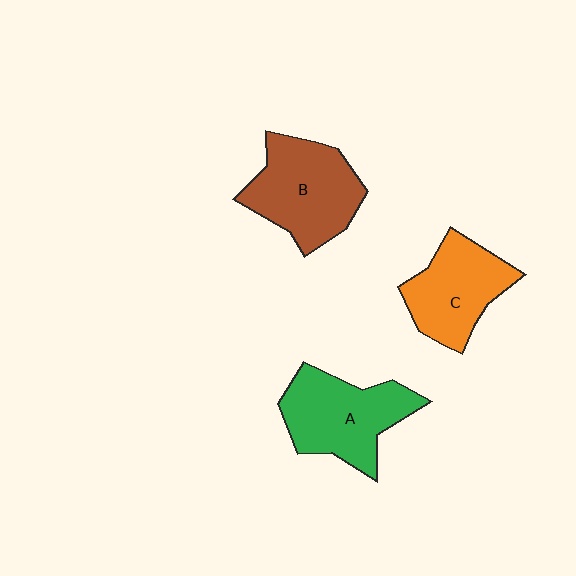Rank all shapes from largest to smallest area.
From largest to smallest: B (brown), A (green), C (orange).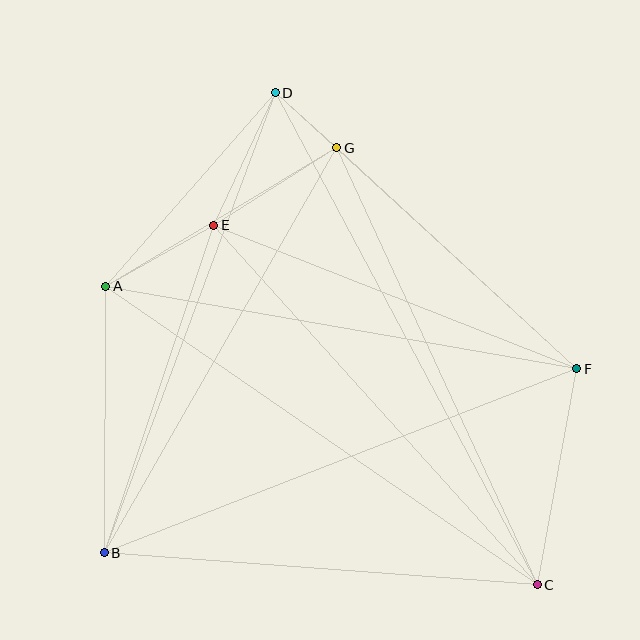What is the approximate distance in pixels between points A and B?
The distance between A and B is approximately 266 pixels.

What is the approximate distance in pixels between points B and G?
The distance between B and G is approximately 467 pixels.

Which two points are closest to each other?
Points D and G are closest to each other.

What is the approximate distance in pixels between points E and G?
The distance between E and G is approximately 146 pixels.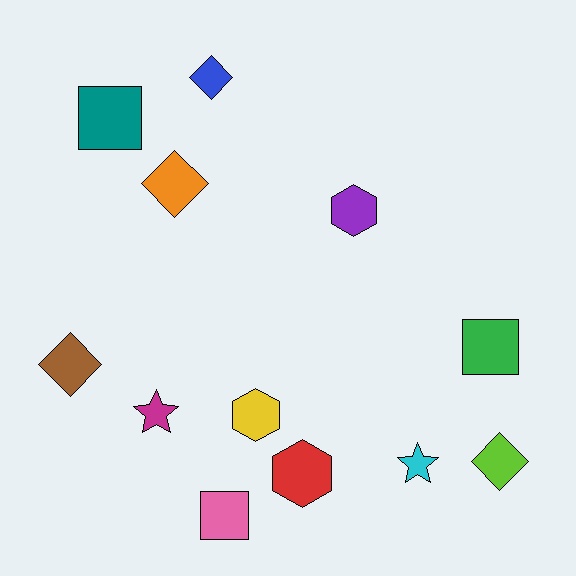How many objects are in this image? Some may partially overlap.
There are 12 objects.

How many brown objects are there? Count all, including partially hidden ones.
There is 1 brown object.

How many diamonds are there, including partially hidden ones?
There are 4 diamonds.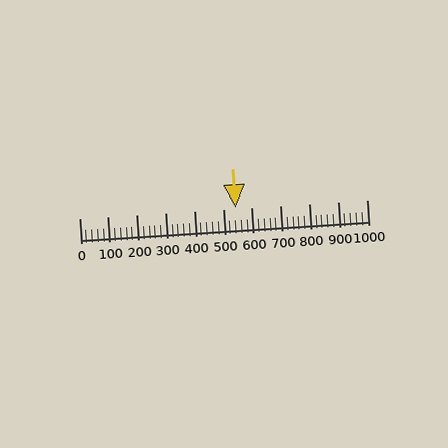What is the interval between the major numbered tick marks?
The major tick marks are spaced 100 units apart.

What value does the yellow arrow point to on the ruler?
The yellow arrow points to approximately 544.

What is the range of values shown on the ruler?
The ruler shows values from 0 to 1000.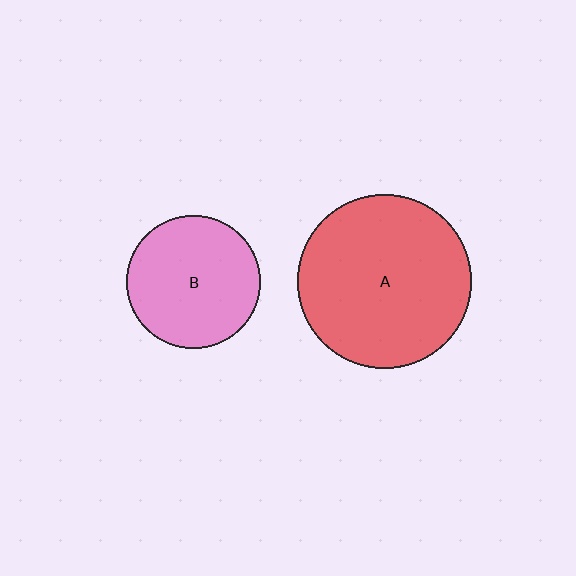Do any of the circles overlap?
No, none of the circles overlap.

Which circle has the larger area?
Circle A (red).